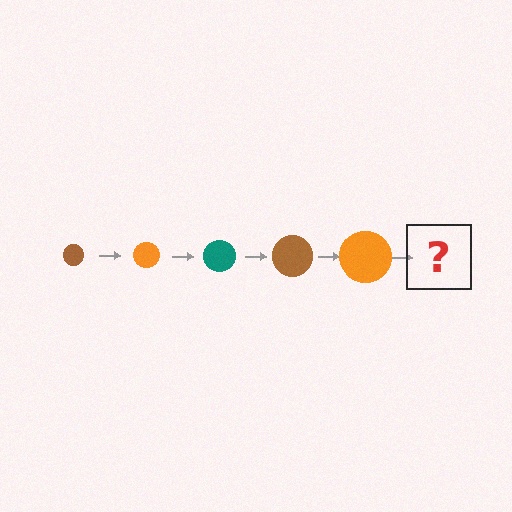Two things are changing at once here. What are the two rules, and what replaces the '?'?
The two rules are that the circle grows larger each step and the color cycles through brown, orange, and teal. The '?' should be a teal circle, larger than the previous one.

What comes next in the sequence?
The next element should be a teal circle, larger than the previous one.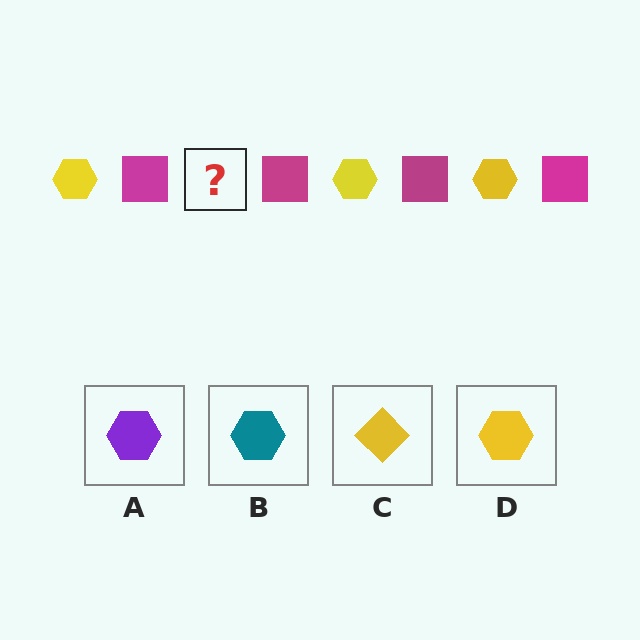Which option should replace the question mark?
Option D.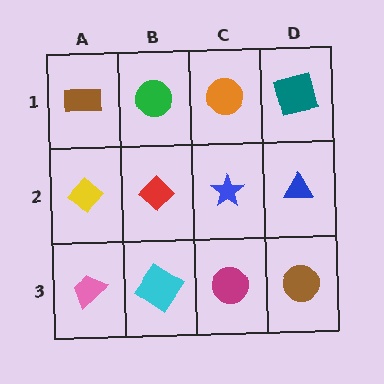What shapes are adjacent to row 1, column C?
A blue star (row 2, column C), a green circle (row 1, column B), a teal square (row 1, column D).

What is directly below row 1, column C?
A blue star.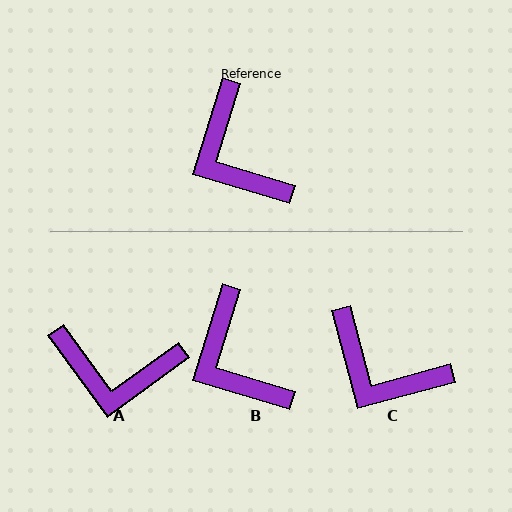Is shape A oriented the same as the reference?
No, it is off by about 53 degrees.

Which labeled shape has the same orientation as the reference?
B.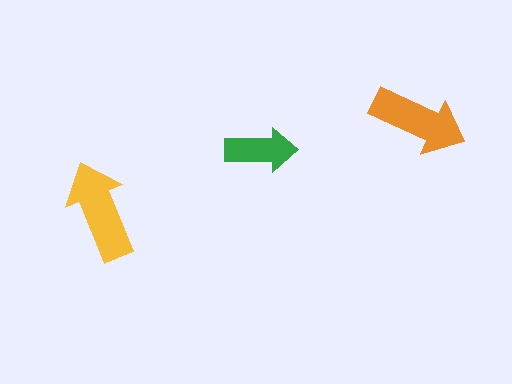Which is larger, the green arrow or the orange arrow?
The orange one.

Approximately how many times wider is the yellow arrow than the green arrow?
About 1.5 times wider.